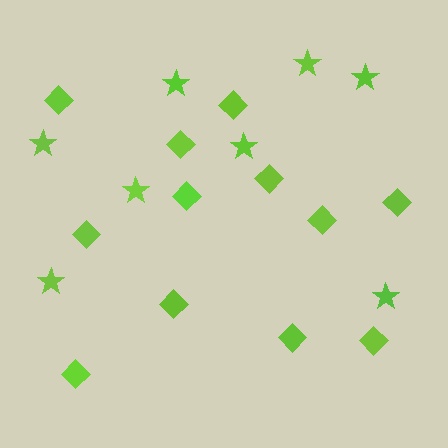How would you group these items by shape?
There are 2 groups: one group of diamonds (12) and one group of stars (8).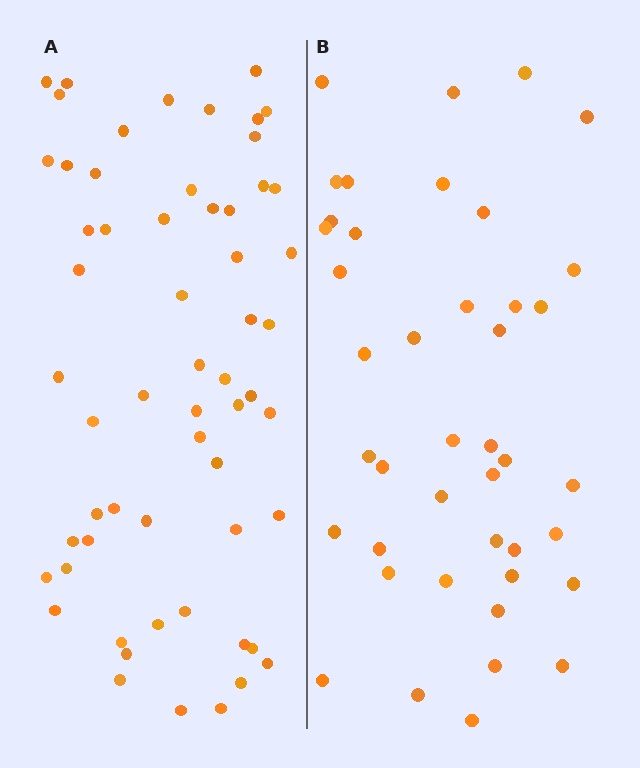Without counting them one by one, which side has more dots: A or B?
Region A (the left region) has more dots.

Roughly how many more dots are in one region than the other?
Region A has approximately 15 more dots than region B.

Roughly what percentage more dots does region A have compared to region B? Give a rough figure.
About 40% more.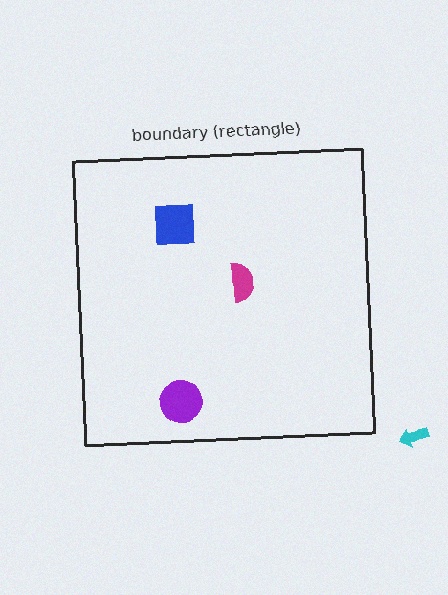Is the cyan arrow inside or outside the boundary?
Outside.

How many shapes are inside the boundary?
3 inside, 1 outside.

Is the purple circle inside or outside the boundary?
Inside.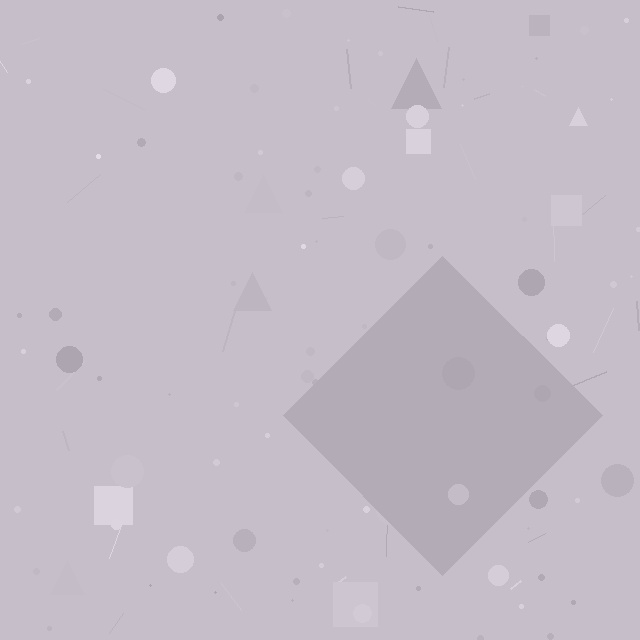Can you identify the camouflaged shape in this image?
The camouflaged shape is a diamond.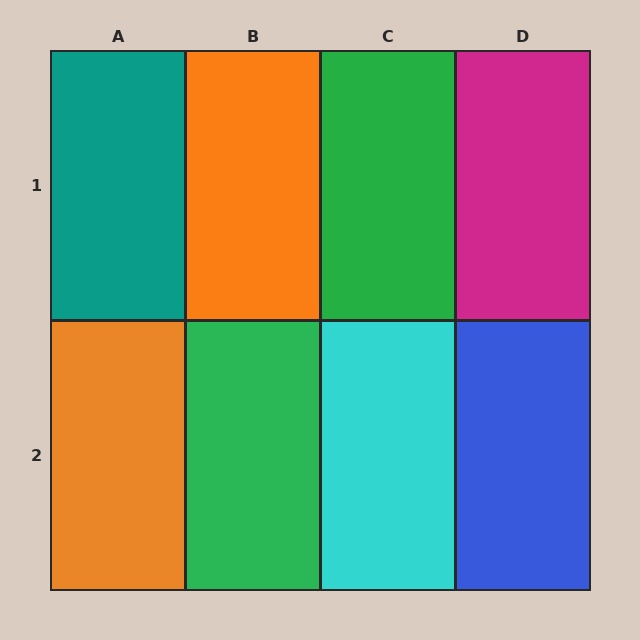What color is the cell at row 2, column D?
Blue.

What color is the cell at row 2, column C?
Cyan.